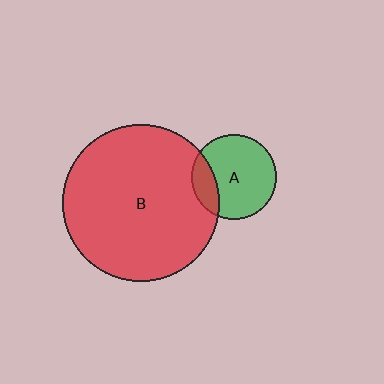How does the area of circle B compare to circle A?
Approximately 3.4 times.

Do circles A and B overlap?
Yes.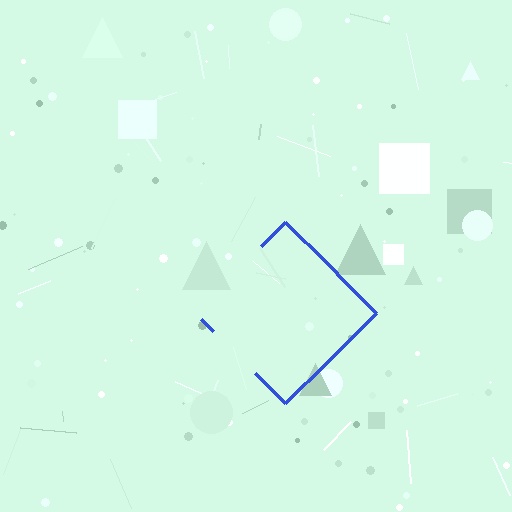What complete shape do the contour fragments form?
The contour fragments form a diamond.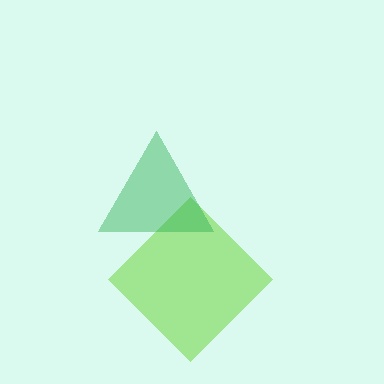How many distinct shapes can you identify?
There are 2 distinct shapes: a lime diamond, a green triangle.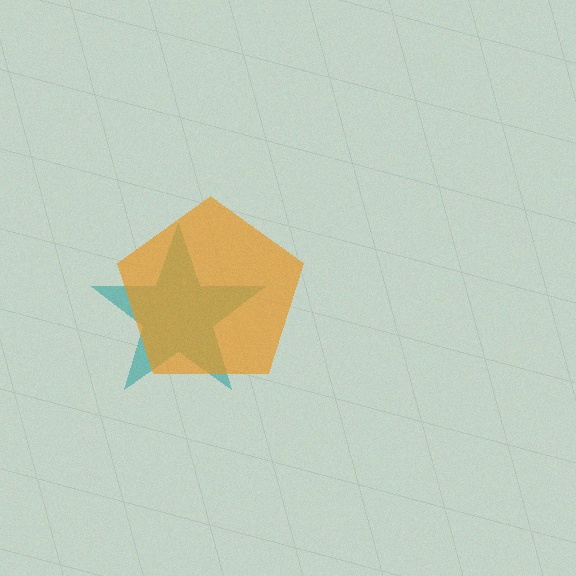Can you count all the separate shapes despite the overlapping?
Yes, there are 2 separate shapes.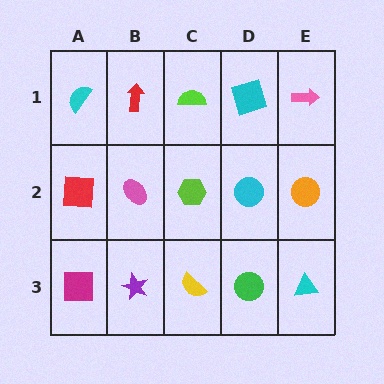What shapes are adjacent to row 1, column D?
A cyan circle (row 2, column D), a lime semicircle (row 1, column C), a pink arrow (row 1, column E).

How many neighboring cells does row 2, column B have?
4.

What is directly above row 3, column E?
An orange circle.